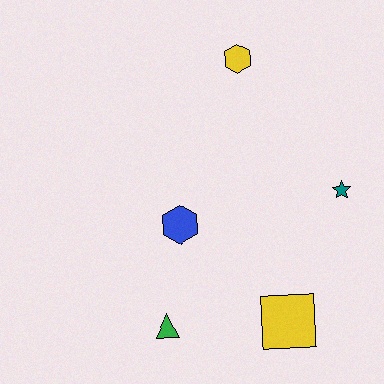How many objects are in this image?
There are 5 objects.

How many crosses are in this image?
There are no crosses.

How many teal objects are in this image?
There is 1 teal object.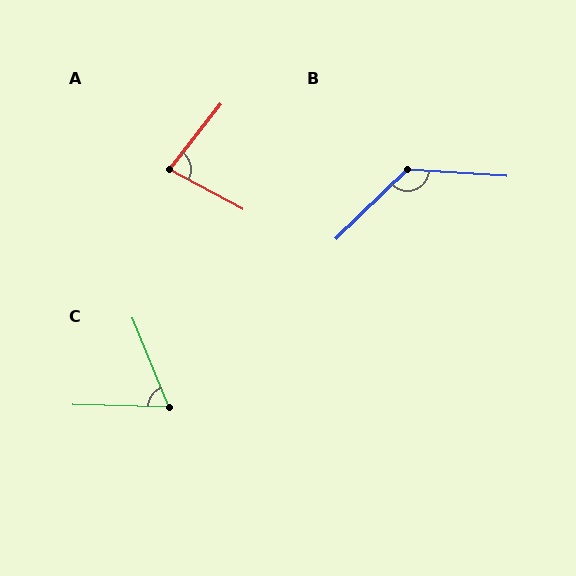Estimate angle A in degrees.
Approximately 80 degrees.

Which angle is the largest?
B, at approximately 132 degrees.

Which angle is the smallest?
C, at approximately 66 degrees.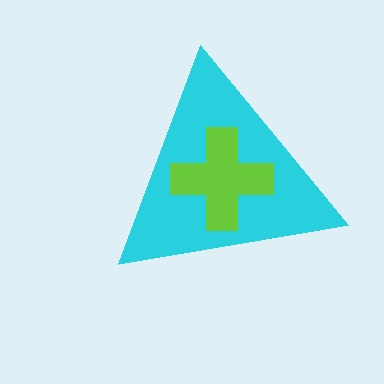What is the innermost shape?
The lime cross.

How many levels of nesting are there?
2.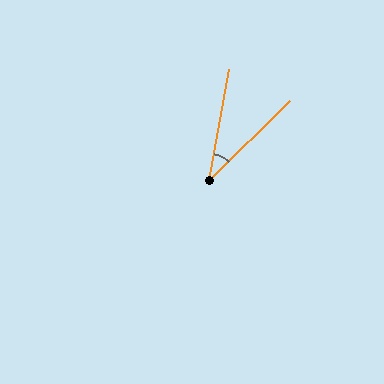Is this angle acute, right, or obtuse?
It is acute.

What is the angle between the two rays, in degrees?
Approximately 35 degrees.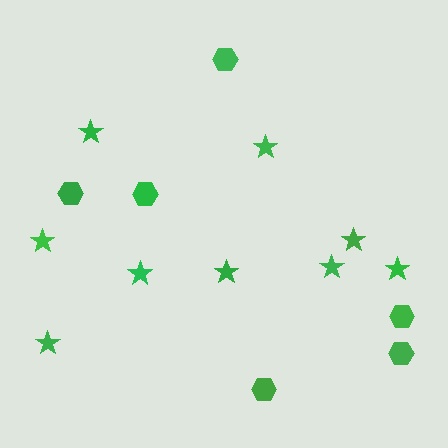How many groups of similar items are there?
There are 2 groups: one group of stars (9) and one group of hexagons (6).